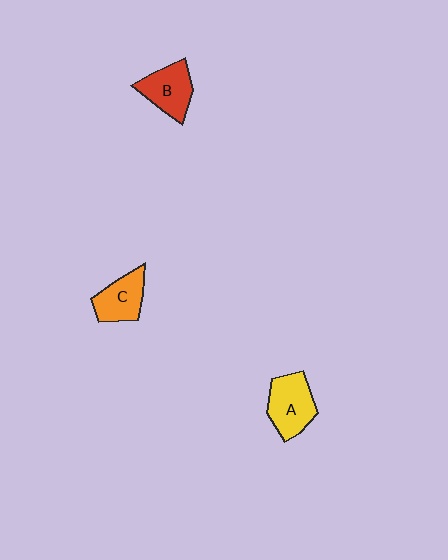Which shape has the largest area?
Shape A (yellow).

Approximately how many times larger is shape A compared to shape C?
Approximately 1.2 times.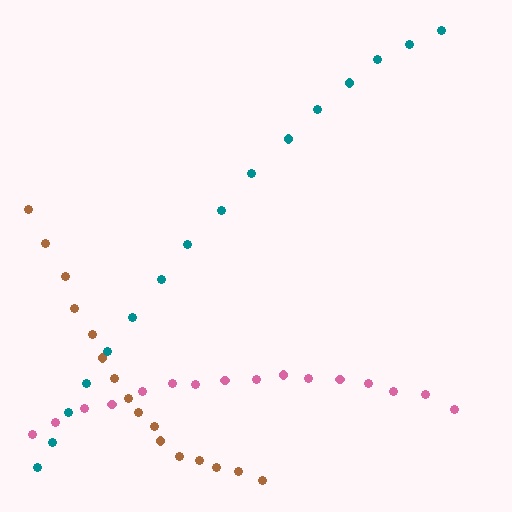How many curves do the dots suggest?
There are 3 distinct paths.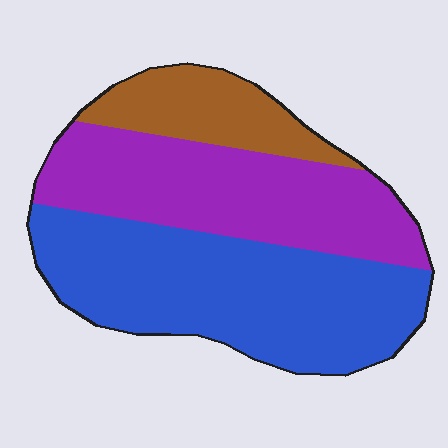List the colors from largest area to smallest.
From largest to smallest: blue, purple, brown.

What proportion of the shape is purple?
Purple takes up between a third and a half of the shape.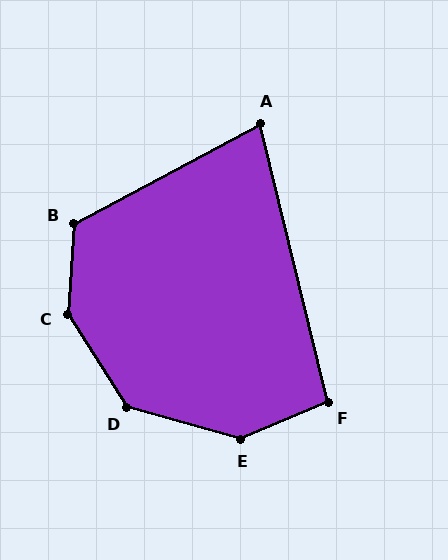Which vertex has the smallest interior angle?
A, at approximately 75 degrees.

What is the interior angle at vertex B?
Approximately 122 degrees (obtuse).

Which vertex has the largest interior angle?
C, at approximately 143 degrees.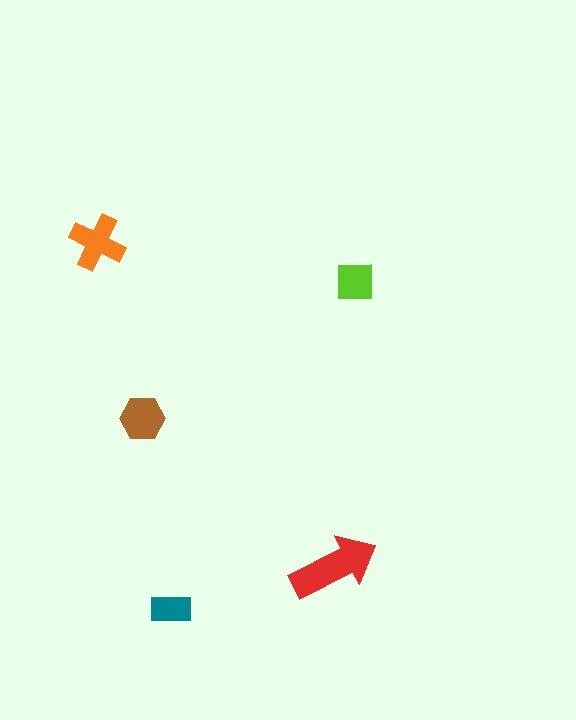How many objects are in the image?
There are 5 objects in the image.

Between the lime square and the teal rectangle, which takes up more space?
The lime square.